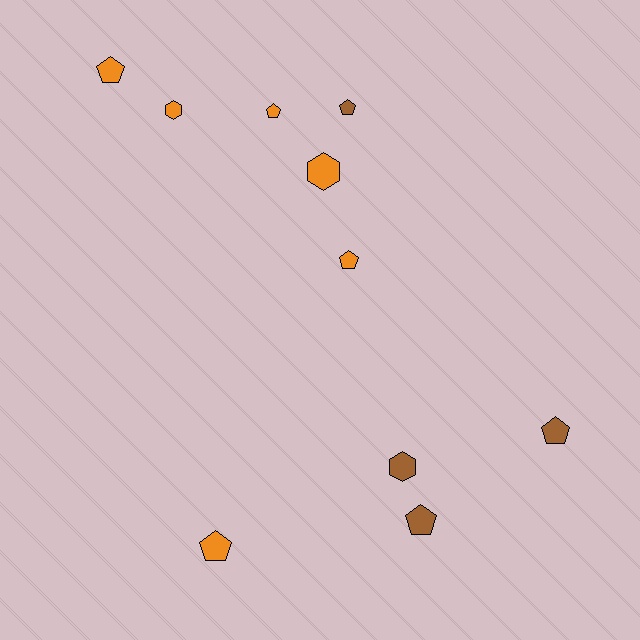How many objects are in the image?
There are 10 objects.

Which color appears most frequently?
Orange, with 6 objects.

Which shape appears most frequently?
Pentagon, with 7 objects.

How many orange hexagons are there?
There are 2 orange hexagons.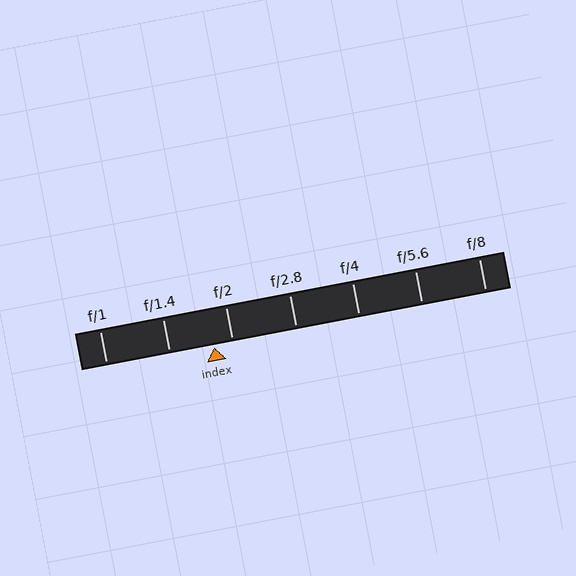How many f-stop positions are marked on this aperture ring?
There are 7 f-stop positions marked.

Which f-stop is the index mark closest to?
The index mark is closest to f/2.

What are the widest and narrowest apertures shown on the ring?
The widest aperture shown is f/1 and the narrowest is f/8.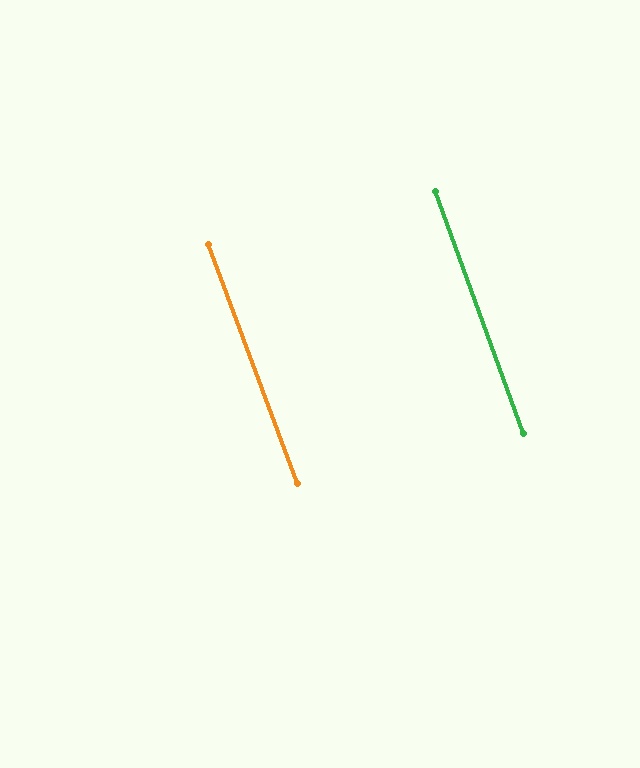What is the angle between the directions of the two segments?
Approximately 0 degrees.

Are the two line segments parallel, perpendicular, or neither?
Parallel — their directions differ by only 0.5°.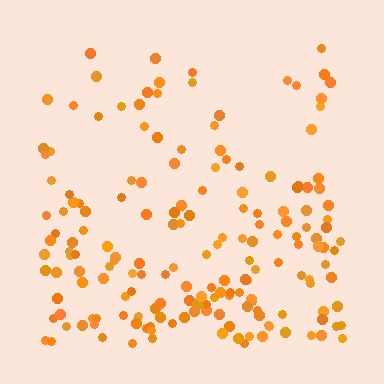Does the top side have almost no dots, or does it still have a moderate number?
Still a moderate number, just noticeably fewer than the bottom.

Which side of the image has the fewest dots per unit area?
The top.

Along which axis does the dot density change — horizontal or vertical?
Vertical.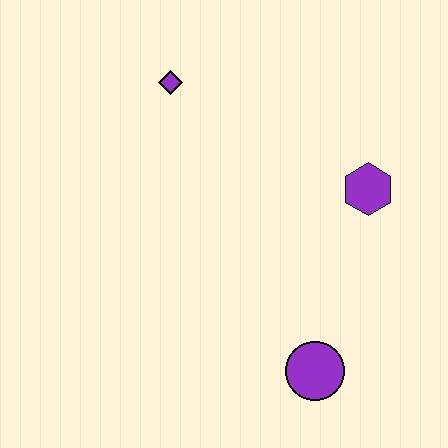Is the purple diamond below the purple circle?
No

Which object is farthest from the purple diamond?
The purple circle is farthest from the purple diamond.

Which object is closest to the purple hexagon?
The purple circle is closest to the purple hexagon.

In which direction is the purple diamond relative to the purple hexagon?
The purple diamond is to the left of the purple hexagon.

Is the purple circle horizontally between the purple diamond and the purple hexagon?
Yes